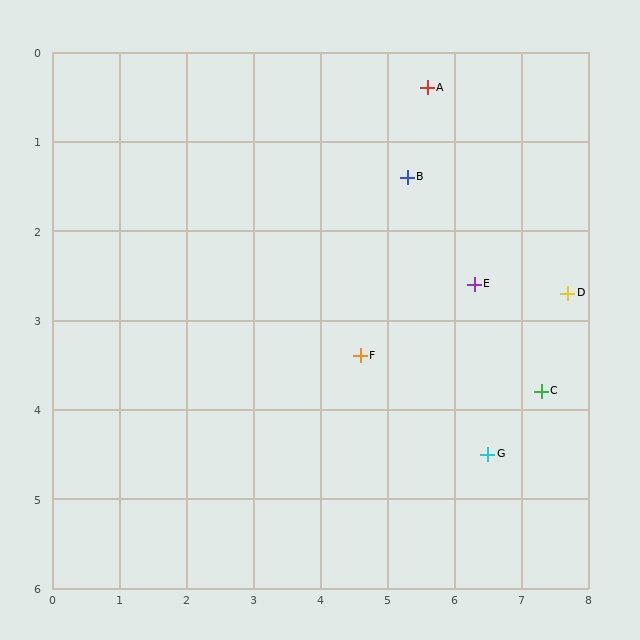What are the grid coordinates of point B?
Point B is at approximately (5.3, 1.4).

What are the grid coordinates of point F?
Point F is at approximately (4.6, 3.4).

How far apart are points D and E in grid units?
Points D and E are about 1.4 grid units apart.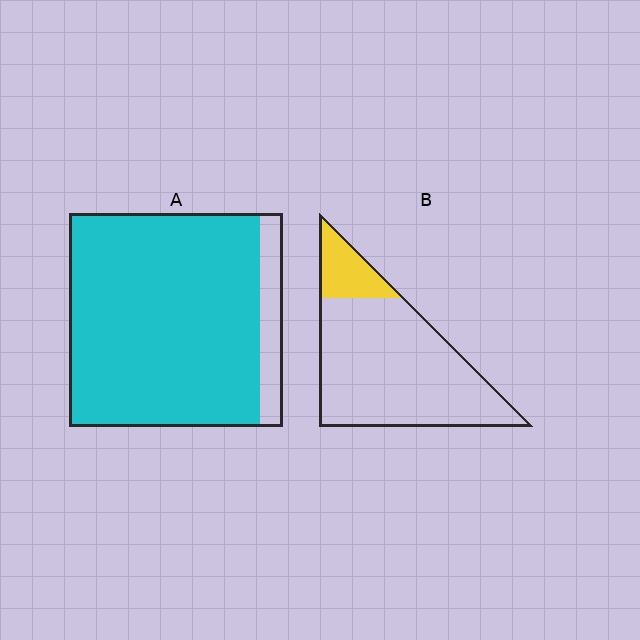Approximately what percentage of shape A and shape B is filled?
A is approximately 90% and B is approximately 15%.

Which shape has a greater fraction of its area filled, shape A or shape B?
Shape A.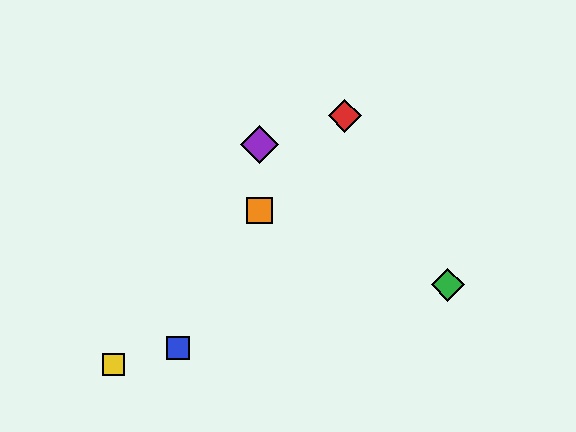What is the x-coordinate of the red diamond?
The red diamond is at x≈345.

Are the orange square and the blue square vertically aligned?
No, the orange square is at x≈260 and the blue square is at x≈178.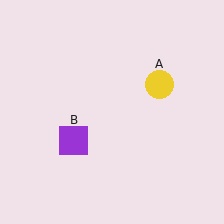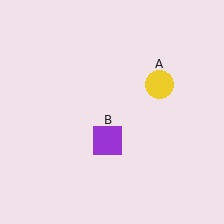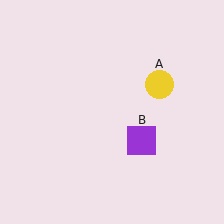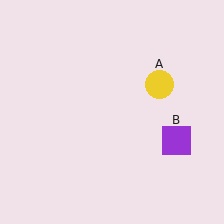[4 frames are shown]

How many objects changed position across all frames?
1 object changed position: purple square (object B).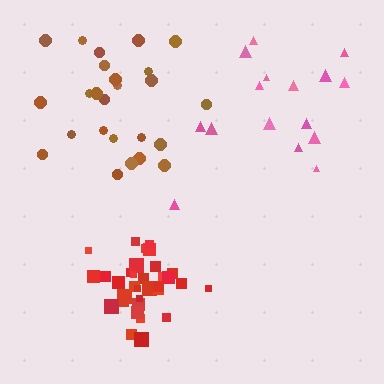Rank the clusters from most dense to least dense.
red, brown, pink.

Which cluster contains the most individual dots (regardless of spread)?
Red (33).